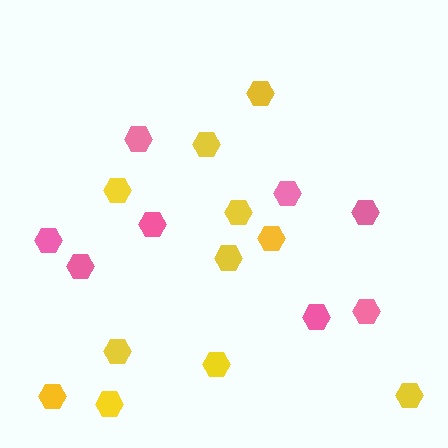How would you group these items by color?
There are 2 groups: one group of pink hexagons (8) and one group of yellow hexagons (11).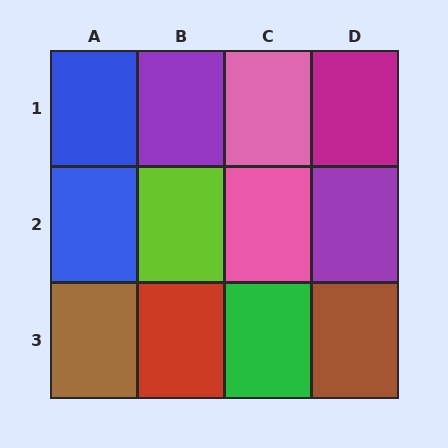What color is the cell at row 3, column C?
Green.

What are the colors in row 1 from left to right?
Blue, purple, pink, magenta.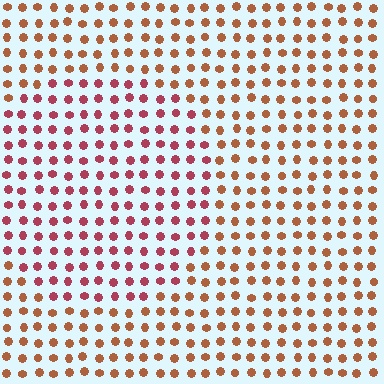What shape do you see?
I see a circle.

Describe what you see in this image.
The image is filled with small brown elements in a uniform arrangement. A circle-shaped region is visible where the elements are tinted to a slightly different hue, forming a subtle color boundary.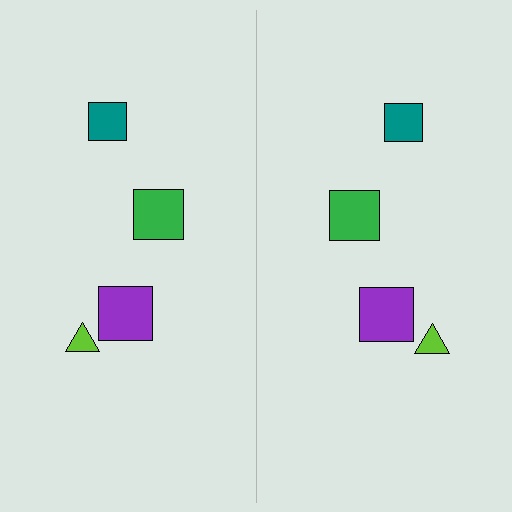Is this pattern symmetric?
Yes, this pattern has bilateral (reflection) symmetry.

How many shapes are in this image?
There are 8 shapes in this image.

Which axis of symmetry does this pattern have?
The pattern has a vertical axis of symmetry running through the center of the image.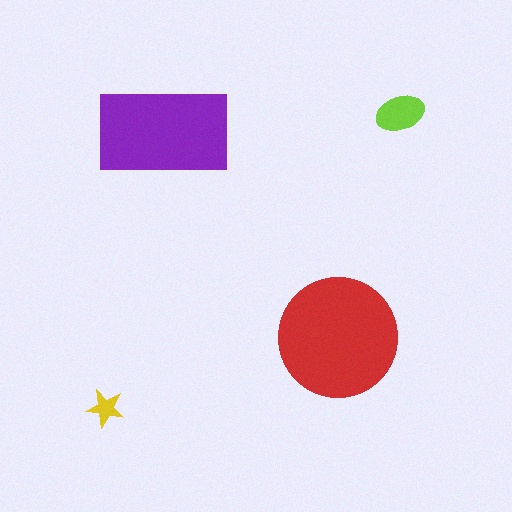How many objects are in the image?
There are 4 objects in the image.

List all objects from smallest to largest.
The yellow star, the lime ellipse, the purple rectangle, the red circle.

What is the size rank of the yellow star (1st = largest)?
4th.